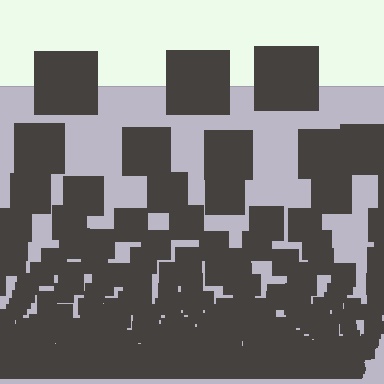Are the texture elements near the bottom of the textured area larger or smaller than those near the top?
Smaller. The gradient is inverted — elements near the bottom are smaller and denser.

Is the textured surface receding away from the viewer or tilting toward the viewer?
The surface appears to tilt toward the viewer. Texture elements get larger and sparser toward the top.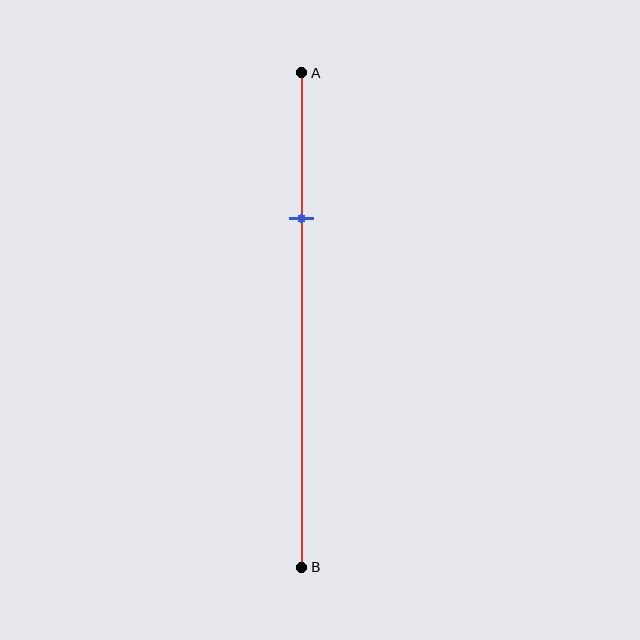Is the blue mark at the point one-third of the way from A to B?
No, the mark is at about 30% from A, not at the 33% one-third point.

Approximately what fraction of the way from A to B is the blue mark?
The blue mark is approximately 30% of the way from A to B.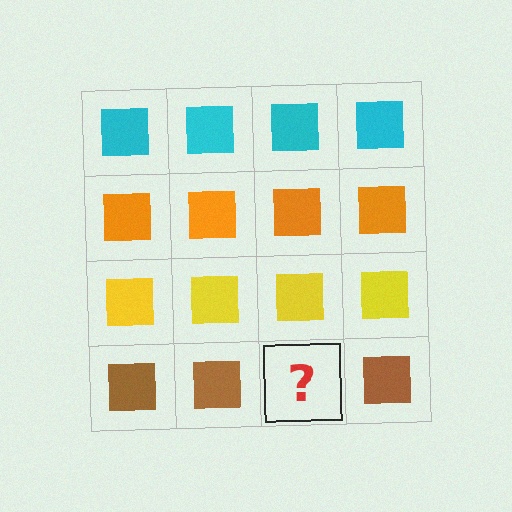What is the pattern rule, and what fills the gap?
The rule is that each row has a consistent color. The gap should be filled with a brown square.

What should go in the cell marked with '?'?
The missing cell should contain a brown square.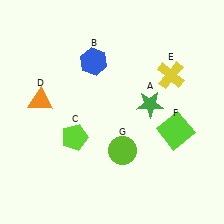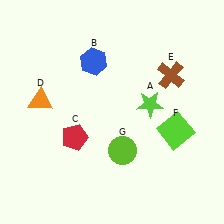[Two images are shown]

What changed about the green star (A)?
In Image 1, A is green. In Image 2, it changed to lime.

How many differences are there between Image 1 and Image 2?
There are 3 differences between the two images.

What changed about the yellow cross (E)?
In Image 1, E is yellow. In Image 2, it changed to brown.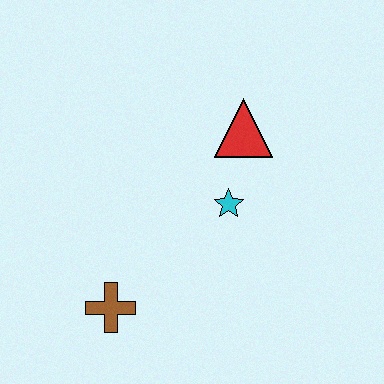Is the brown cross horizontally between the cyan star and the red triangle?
No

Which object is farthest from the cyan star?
The brown cross is farthest from the cyan star.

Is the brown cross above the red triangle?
No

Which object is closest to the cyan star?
The red triangle is closest to the cyan star.